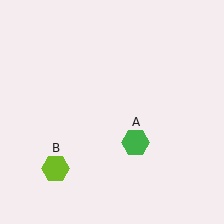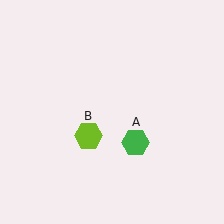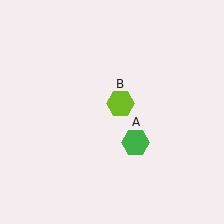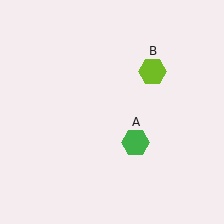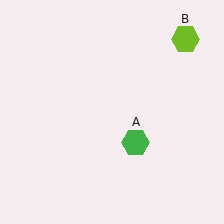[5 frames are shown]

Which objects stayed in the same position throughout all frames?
Green hexagon (object A) remained stationary.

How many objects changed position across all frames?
1 object changed position: lime hexagon (object B).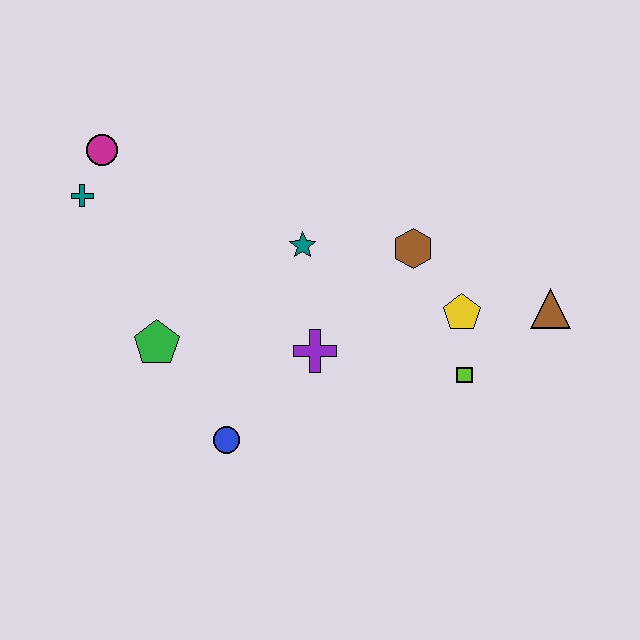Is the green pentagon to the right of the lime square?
No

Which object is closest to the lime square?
The yellow pentagon is closest to the lime square.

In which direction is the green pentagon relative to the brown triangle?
The green pentagon is to the left of the brown triangle.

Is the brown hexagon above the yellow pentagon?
Yes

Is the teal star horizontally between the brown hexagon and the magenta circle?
Yes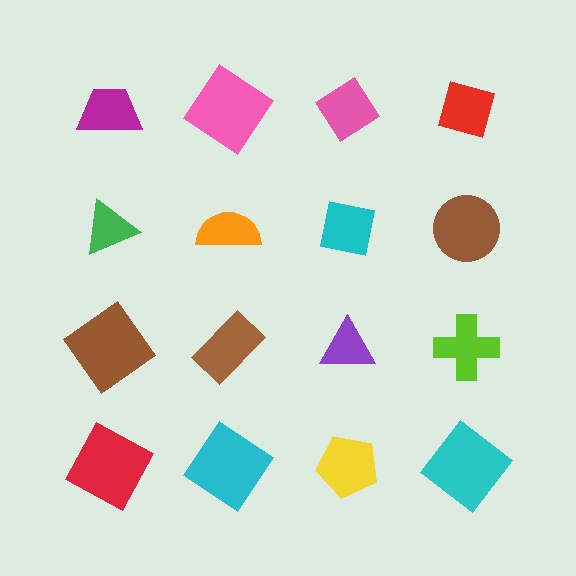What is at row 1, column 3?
A pink diamond.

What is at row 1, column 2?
A pink diamond.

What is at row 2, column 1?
A green triangle.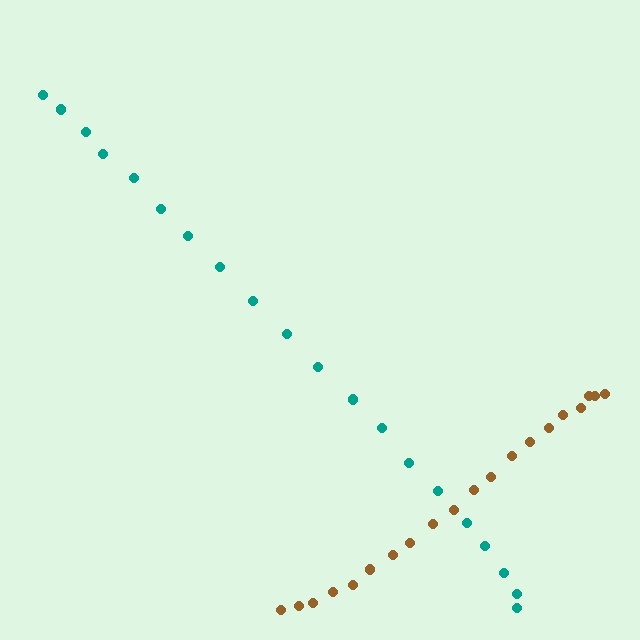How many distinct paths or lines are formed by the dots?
There are 2 distinct paths.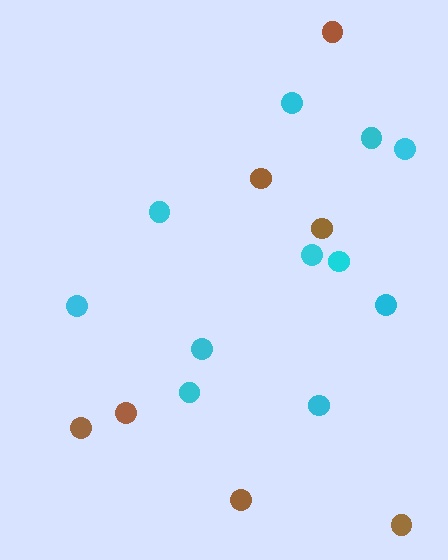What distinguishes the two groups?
There are 2 groups: one group of cyan circles (11) and one group of brown circles (7).